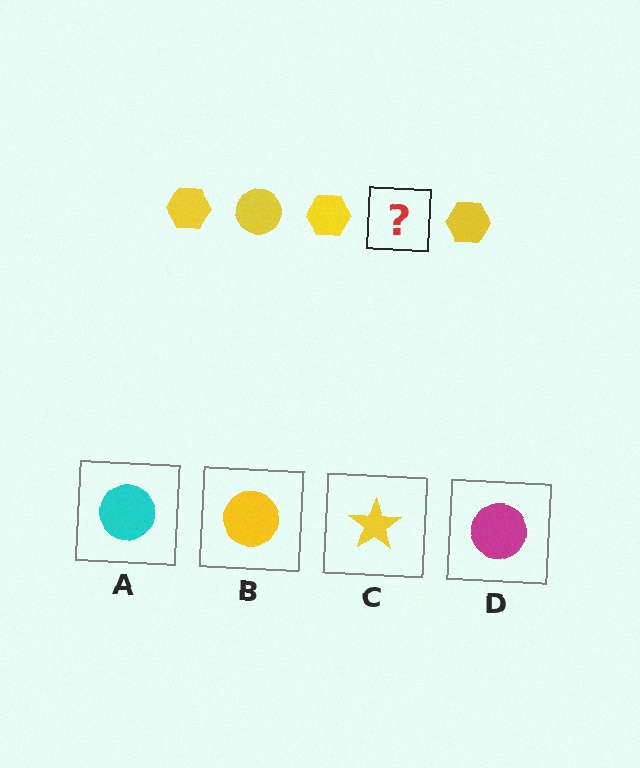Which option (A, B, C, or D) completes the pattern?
B.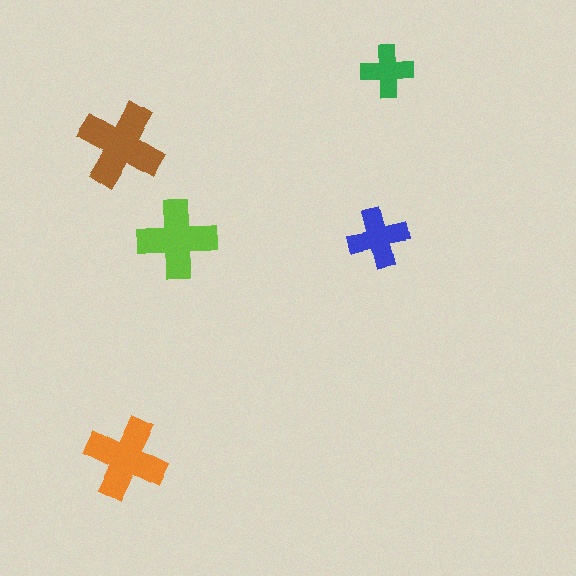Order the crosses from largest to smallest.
the brown one, the orange one, the lime one, the blue one, the green one.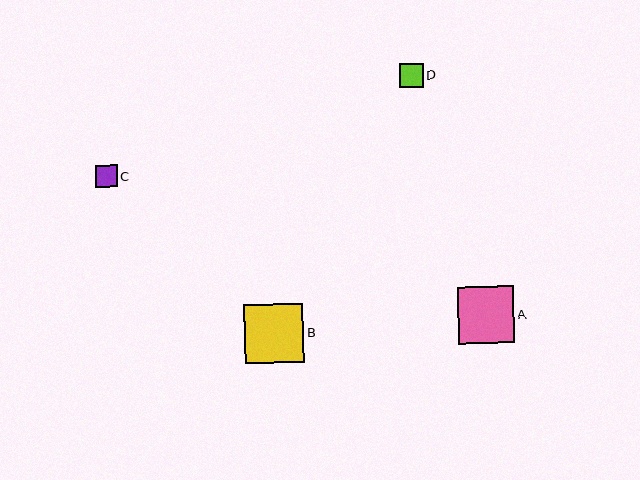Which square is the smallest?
Square C is the smallest with a size of approximately 22 pixels.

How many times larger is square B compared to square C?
Square B is approximately 2.7 times the size of square C.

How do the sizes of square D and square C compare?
Square D and square C are approximately the same size.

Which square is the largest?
Square B is the largest with a size of approximately 59 pixels.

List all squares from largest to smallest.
From largest to smallest: B, A, D, C.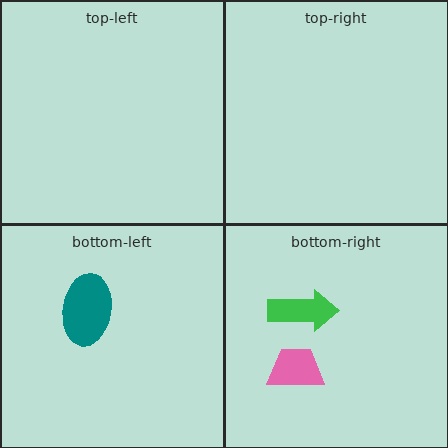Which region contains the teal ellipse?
The bottom-left region.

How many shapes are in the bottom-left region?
1.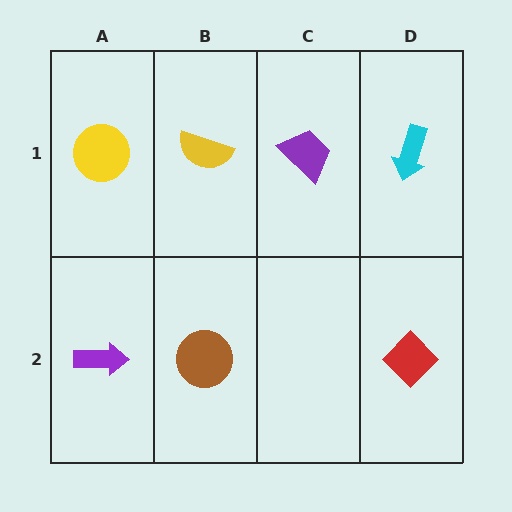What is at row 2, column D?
A red diamond.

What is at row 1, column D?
A cyan arrow.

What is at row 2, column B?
A brown circle.